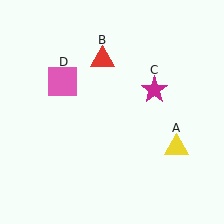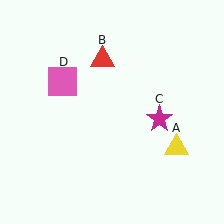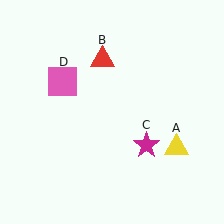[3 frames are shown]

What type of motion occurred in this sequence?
The magenta star (object C) rotated clockwise around the center of the scene.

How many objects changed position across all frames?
1 object changed position: magenta star (object C).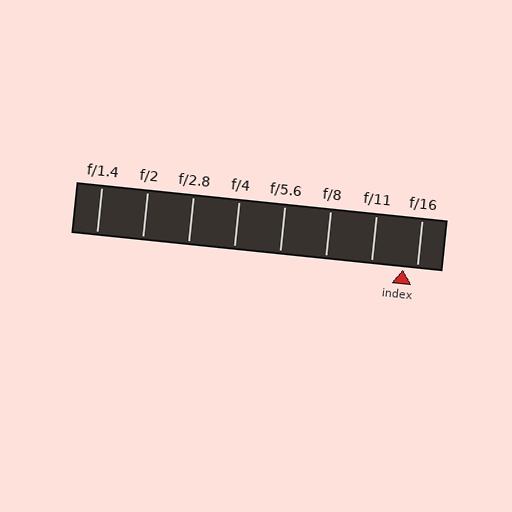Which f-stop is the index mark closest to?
The index mark is closest to f/16.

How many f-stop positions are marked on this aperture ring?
There are 8 f-stop positions marked.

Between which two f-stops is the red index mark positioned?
The index mark is between f/11 and f/16.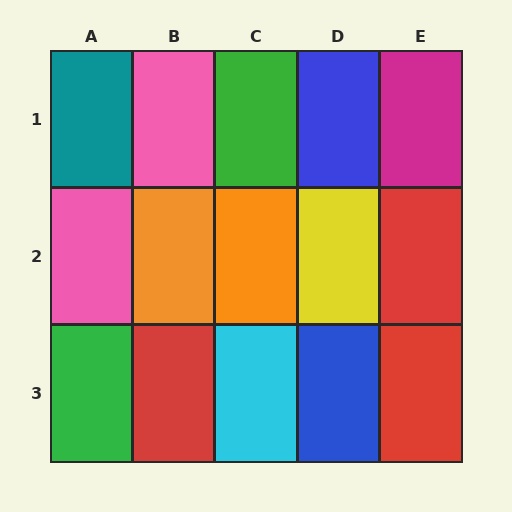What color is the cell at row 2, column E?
Red.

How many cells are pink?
2 cells are pink.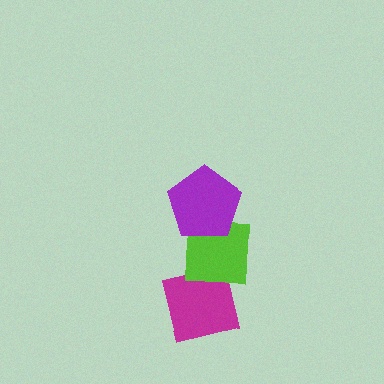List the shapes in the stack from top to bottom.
From top to bottom: the purple pentagon, the lime square, the magenta square.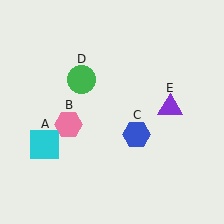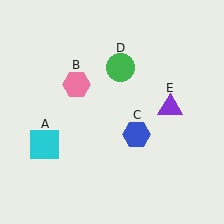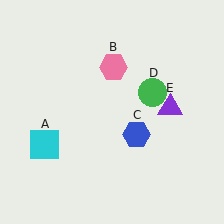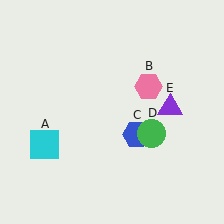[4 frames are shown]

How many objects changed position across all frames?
2 objects changed position: pink hexagon (object B), green circle (object D).